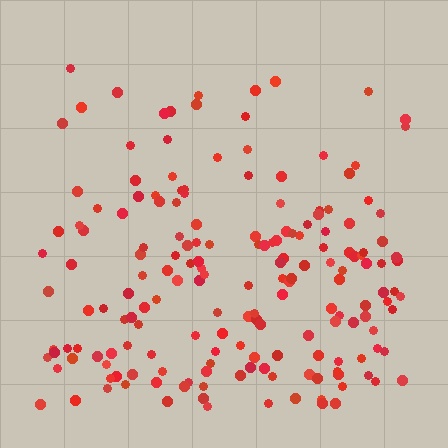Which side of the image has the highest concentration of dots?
The bottom.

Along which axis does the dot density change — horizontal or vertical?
Vertical.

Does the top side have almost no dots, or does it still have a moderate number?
Still a moderate number, just noticeably fewer than the bottom.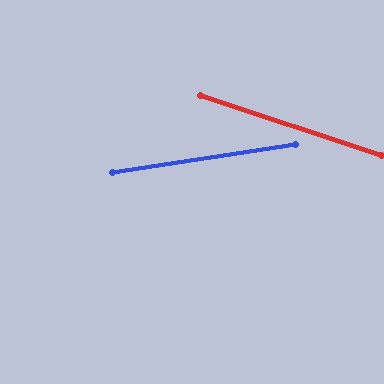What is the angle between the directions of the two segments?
Approximately 27 degrees.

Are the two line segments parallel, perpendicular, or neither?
Neither parallel nor perpendicular — they differ by about 27°.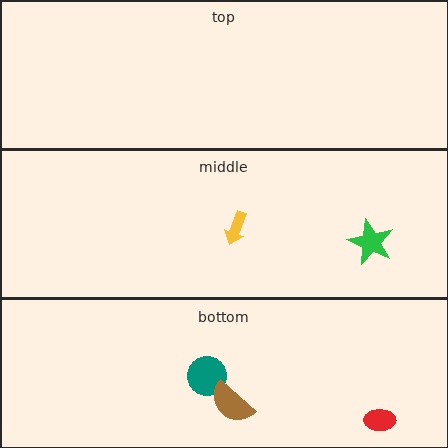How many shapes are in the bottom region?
3.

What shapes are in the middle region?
The green star, the yellow arrow.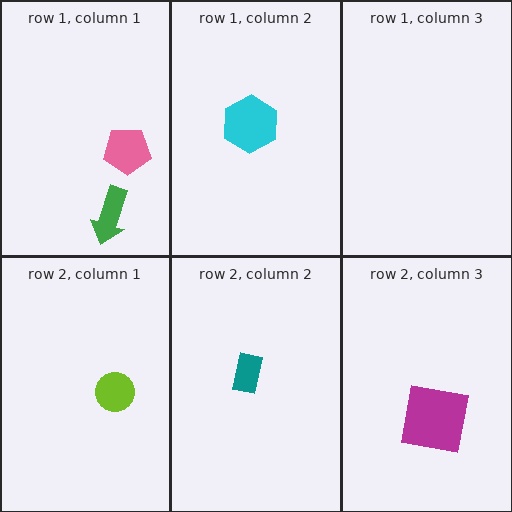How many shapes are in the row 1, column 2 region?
1.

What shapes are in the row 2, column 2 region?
The teal rectangle.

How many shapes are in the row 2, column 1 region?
1.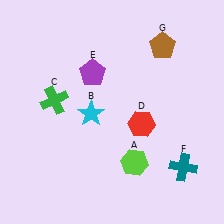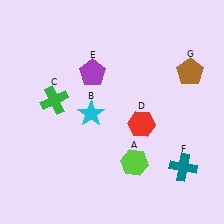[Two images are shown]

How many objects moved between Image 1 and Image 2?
1 object moved between the two images.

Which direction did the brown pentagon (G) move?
The brown pentagon (G) moved right.